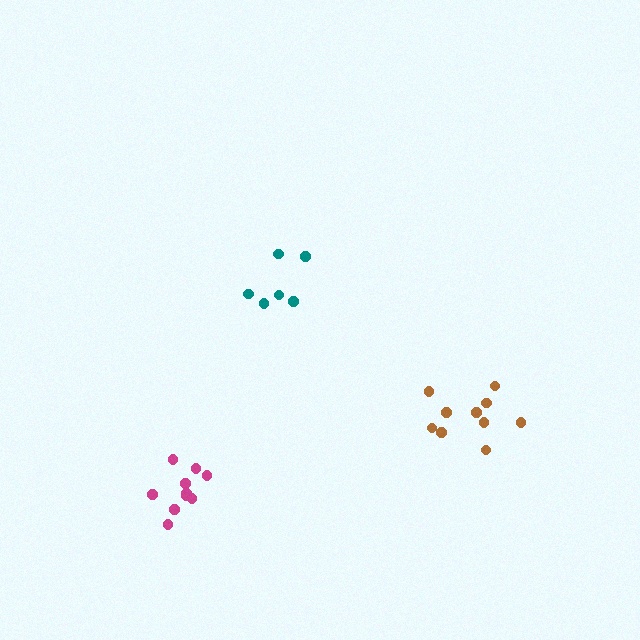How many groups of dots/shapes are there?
There are 3 groups.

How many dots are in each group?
Group 1: 10 dots, Group 2: 6 dots, Group 3: 10 dots (26 total).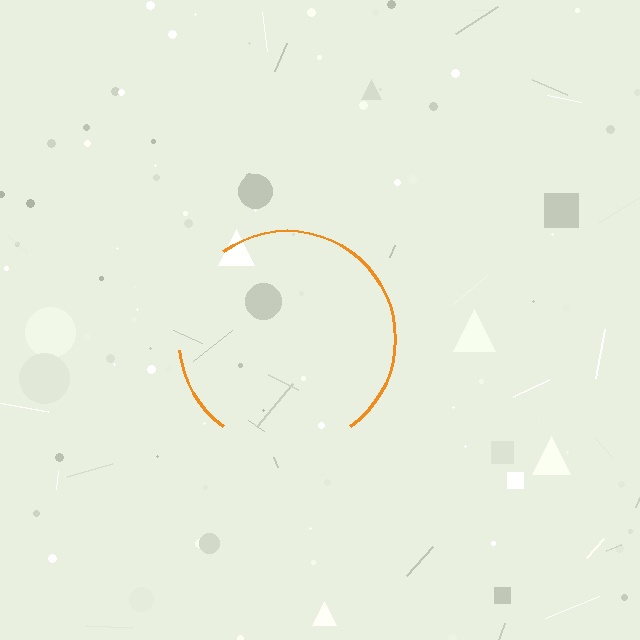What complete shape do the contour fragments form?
The contour fragments form a circle.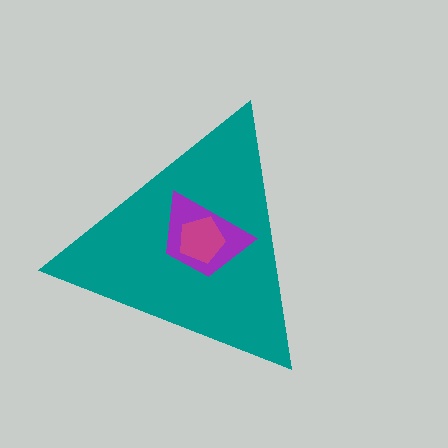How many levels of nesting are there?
3.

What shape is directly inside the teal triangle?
The purple trapezoid.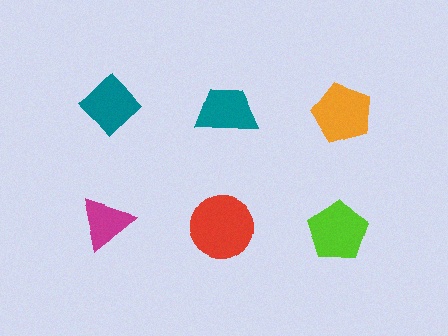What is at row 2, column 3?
A lime pentagon.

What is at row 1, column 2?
A teal trapezoid.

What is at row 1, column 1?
A teal diamond.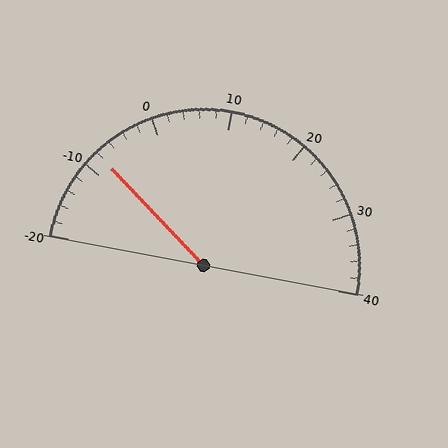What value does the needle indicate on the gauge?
The needle indicates approximately -8.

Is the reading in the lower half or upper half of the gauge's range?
The reading is in the lower half of the range (-20 to 40).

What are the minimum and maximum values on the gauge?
The gauge ranges from -20 to 40.